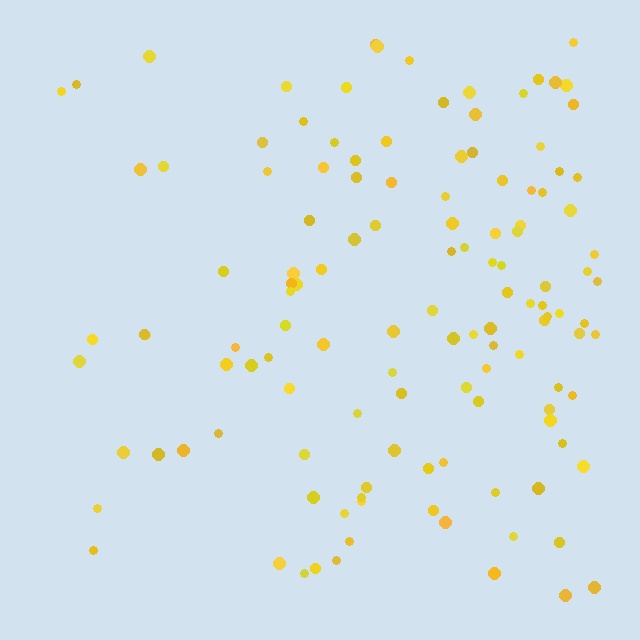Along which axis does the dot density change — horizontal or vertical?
Horizontal.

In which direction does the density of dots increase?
From left to right, with the right side densest.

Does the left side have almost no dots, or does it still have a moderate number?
Still a moderate number, just noticeably fewer than the right.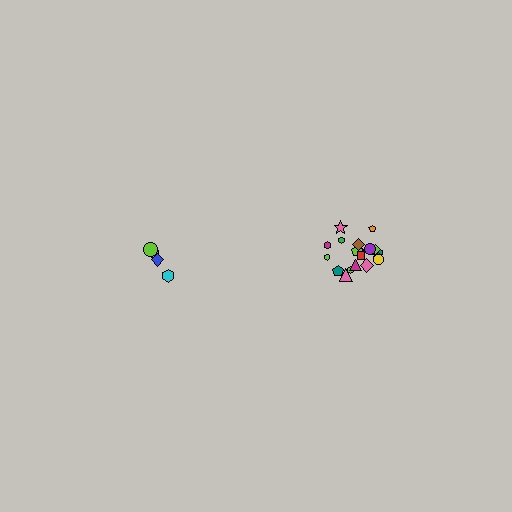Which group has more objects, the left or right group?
The right group.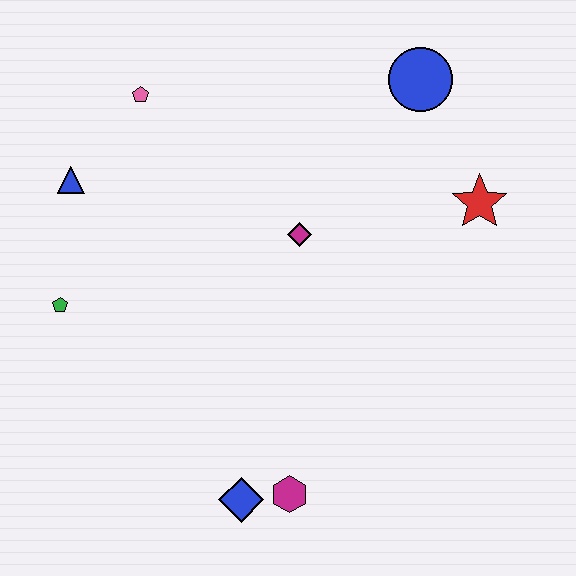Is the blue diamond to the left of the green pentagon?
No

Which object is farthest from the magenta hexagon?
The blue circle is farthest from the magenta hexagon.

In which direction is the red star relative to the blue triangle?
The red star is to the right of the blue triangle.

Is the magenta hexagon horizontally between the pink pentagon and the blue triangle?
No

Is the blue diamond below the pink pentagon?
Yes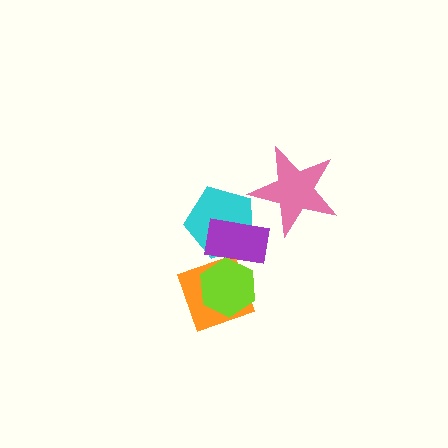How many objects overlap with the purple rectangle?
3 objects overlap with the purple rectangle.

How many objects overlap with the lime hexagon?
2 objects overlap with the lime hexagon.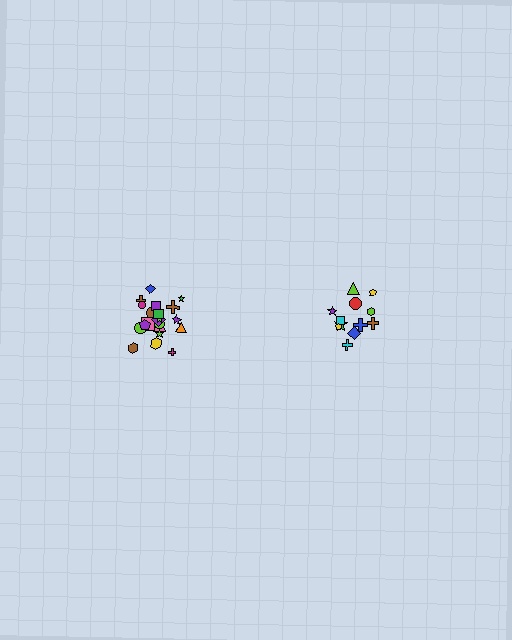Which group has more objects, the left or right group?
The left group.